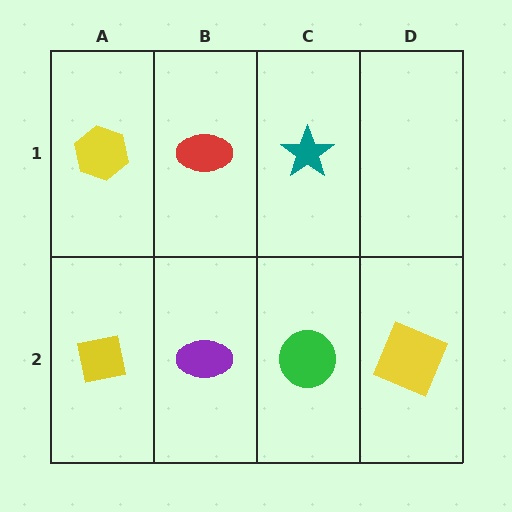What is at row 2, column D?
A yellow square.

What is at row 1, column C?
A teal star.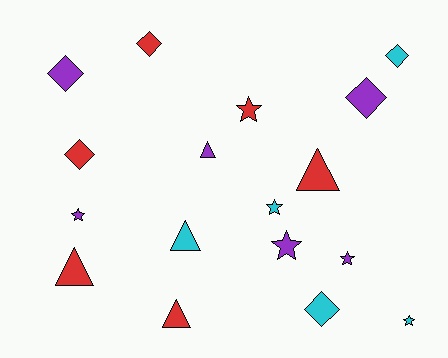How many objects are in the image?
There are 17 objects.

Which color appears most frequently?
Red, with 6 objects.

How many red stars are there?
There is 1 red star.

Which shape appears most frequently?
Diamond, with 6 objects.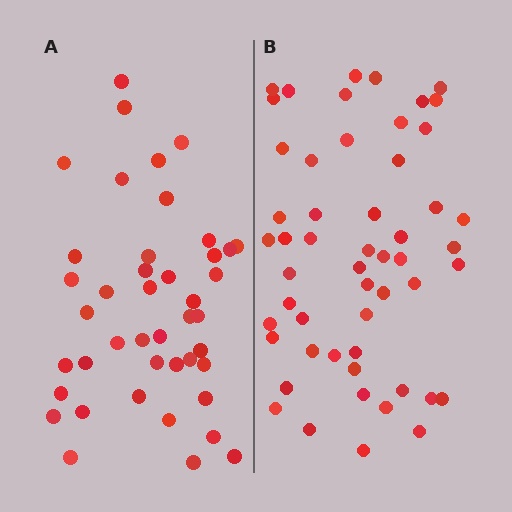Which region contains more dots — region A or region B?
Region B (the right region) has more dots.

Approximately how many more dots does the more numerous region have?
Region B has roughly 10 or so more dots than region A.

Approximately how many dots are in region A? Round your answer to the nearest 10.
About 40 dots. (The exact count is 43, which rounds to 40.)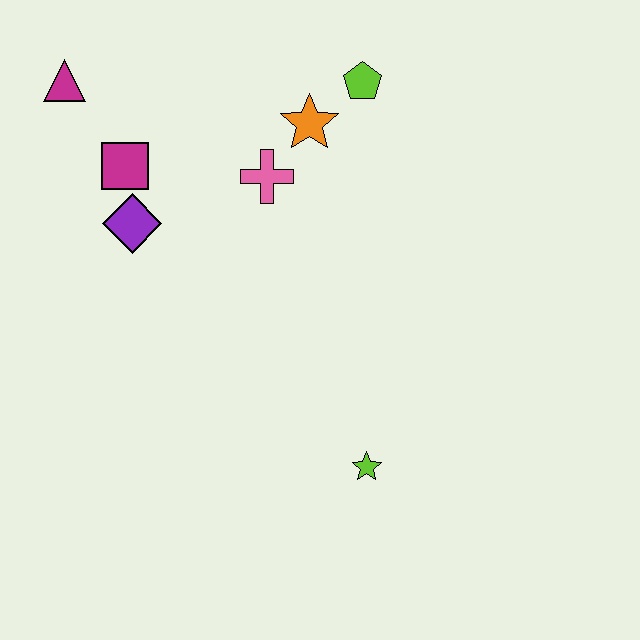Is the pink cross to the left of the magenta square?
No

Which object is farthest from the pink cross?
The lime star is farthest from the pink cross.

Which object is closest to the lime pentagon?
The orange star is closest to the lime pentagon.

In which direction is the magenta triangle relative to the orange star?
The magenta triangle is to the left of the orange star.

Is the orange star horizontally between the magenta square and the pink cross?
No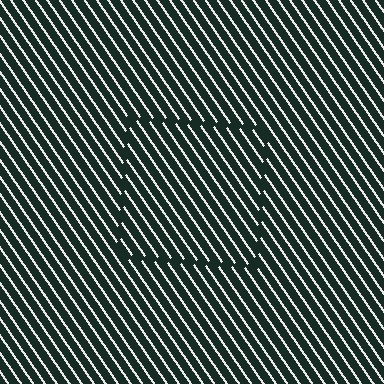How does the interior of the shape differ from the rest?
The interior of the shape contains the same grating, shifted by half a period — the contour is defined by the phase discontinuity where line-ends from the inner and outer gratings abut.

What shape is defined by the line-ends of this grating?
An illusory square. The interior of the shape contains the same grating, shifted by half a period — the contour is defined by the phase discontinuity where line-ends from the inner and outer gratings abut.